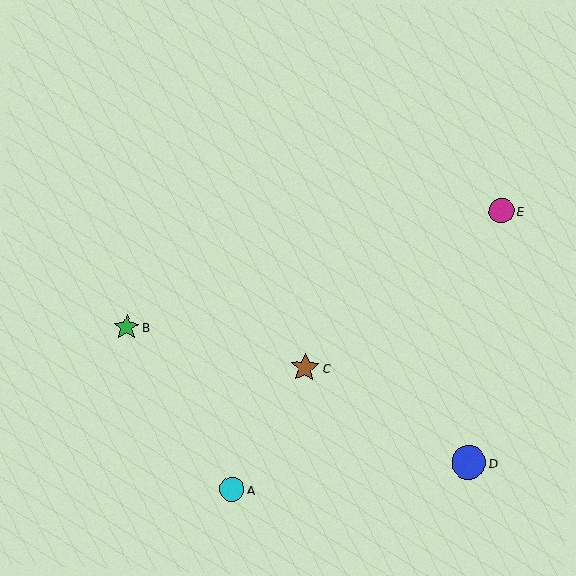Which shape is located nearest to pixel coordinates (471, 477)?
The blue circle (labeled D) at (468, 463) is nearest to that location.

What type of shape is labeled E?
Shape E is a magenta circle.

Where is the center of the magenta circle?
The center of the magenta circle is at (501, 211).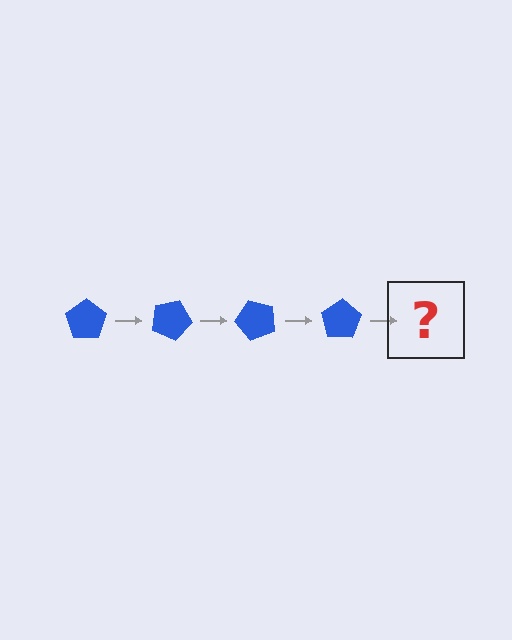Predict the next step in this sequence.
The next step is a blue pentagon rotated 100 degrees.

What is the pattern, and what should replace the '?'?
The pattern is that the pentagon rotates 25 degrees each step. The '?' should be a blue pentagon rotated 100 degrees.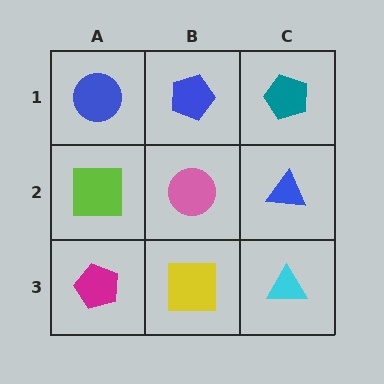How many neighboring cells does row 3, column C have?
2.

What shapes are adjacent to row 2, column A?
A blue circle (row 1, column A), a magenta pentagon (row 3, column A), a pink circle (row 2, column B).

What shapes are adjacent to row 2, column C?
A teal pentagon (row 1, column C), a cyan triangle (row 3, column C), a pink circle (row 2, column B).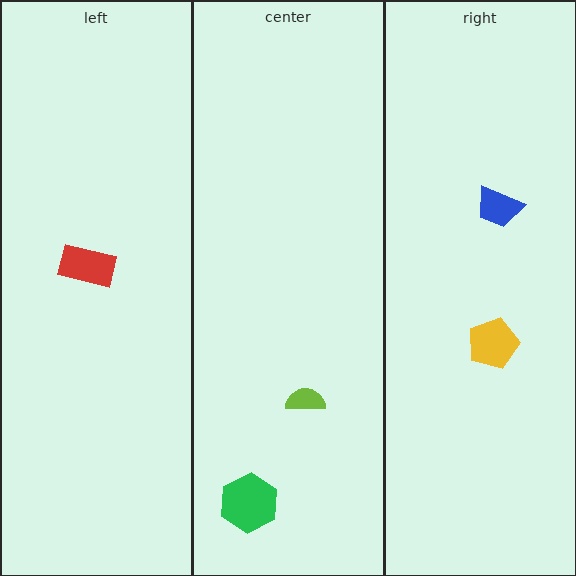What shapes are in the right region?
The yellow pentagon, the blue trapezoid.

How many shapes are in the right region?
2.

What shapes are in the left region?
The red rectangle.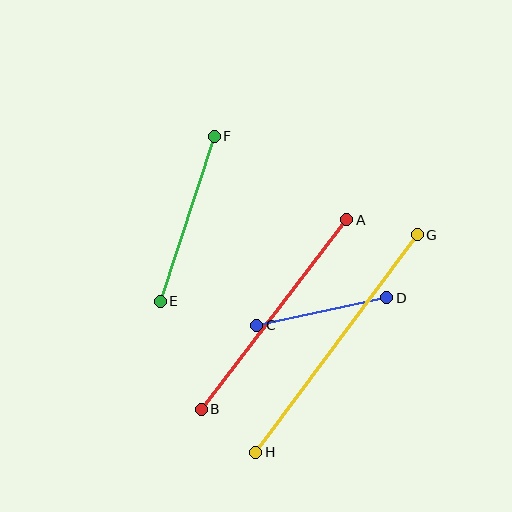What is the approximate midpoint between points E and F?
The midpoint is at approximately (187, 219) pixels.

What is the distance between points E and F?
The distance is approximately 173 pixels.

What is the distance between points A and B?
The distance is approximately 239 pixels.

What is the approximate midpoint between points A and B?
The midpoint is at approximately (274, 315) pixels.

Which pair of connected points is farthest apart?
Points G and H are farthest apart.